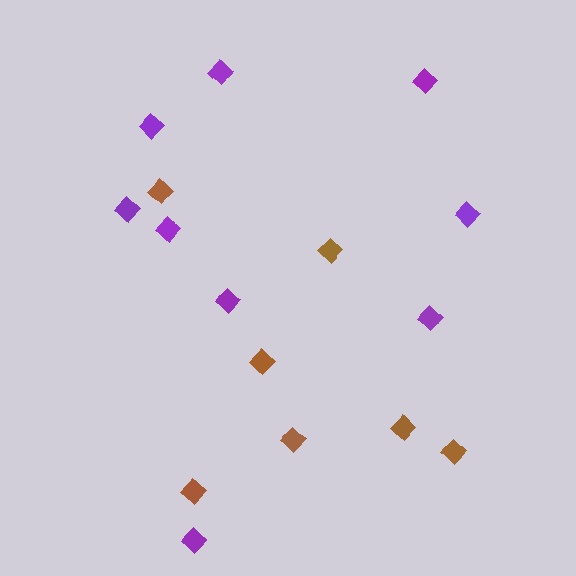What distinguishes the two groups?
There are 2 groups: one group of brown diamonds (7) and one group of purple diamonds (9).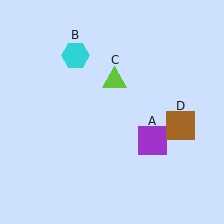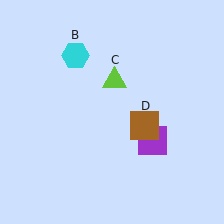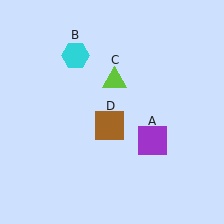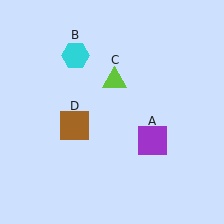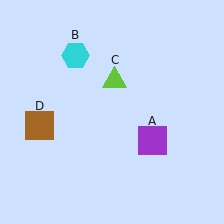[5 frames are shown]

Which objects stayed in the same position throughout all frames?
Purple square (object A) and cyan hexagon (object B) and lime triangle (object C) remained stationary.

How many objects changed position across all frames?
1 object changed position: brown square (object D).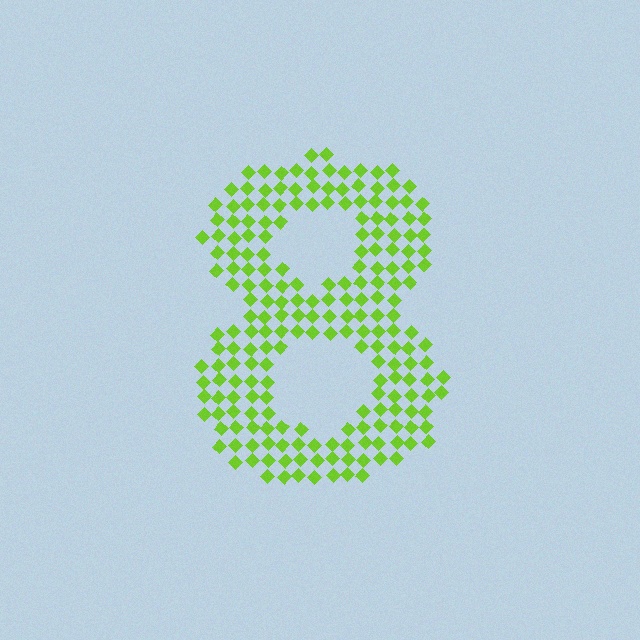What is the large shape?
The large shape is the digit 8.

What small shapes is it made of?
It is made of small diamonds.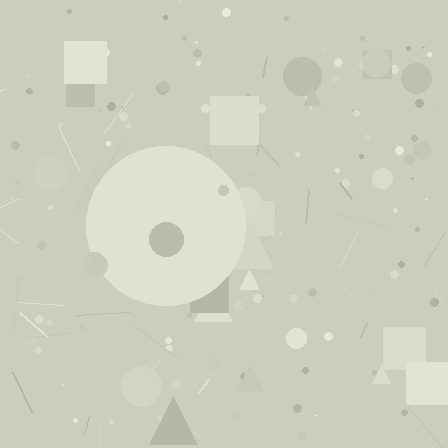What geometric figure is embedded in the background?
A circle is embedded in the background.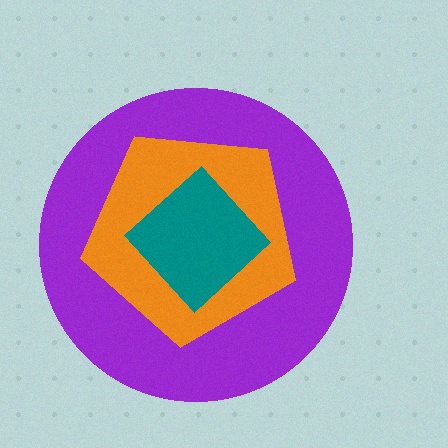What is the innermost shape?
The teal diamond.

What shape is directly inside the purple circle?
The orange pentagon.